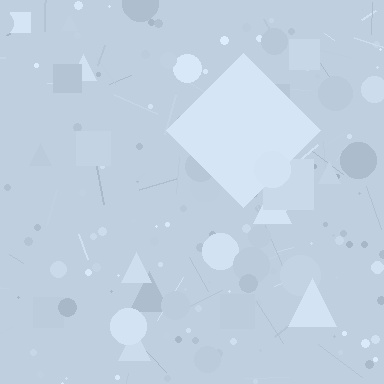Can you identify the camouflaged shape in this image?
The camouflaged shape is a diamond.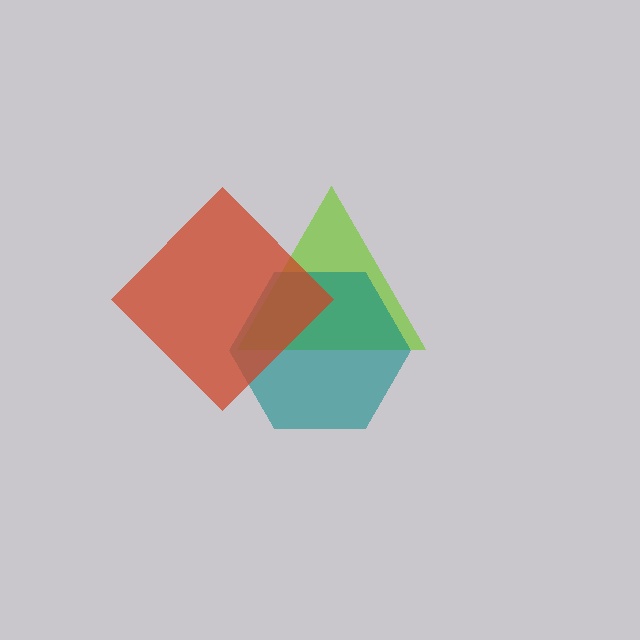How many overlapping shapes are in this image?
There are 3 overlapping shapes in the image.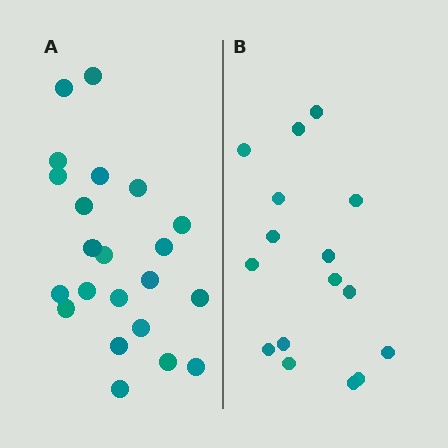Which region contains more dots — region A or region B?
Region A (the left region) has more dots.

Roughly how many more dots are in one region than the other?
Region A has about 6 more dots than region B.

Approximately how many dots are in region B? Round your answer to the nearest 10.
About 20 dots. (The exact count is 16, which rounds to 20.)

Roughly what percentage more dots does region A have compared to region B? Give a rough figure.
About 40% more.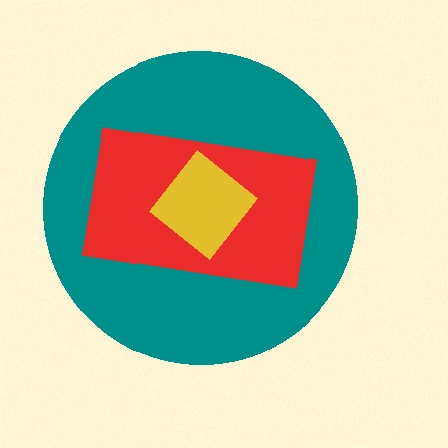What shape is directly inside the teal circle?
The red rectangle.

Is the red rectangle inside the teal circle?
Yes.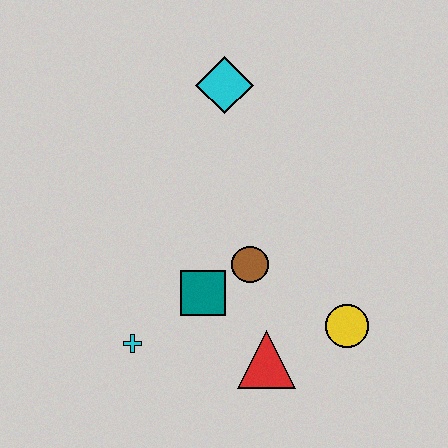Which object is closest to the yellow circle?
The red triangle is closest to the yellow circle.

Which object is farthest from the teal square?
The cyan diamond is farthest from the teal square.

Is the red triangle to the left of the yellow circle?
Yes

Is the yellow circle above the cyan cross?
Yes